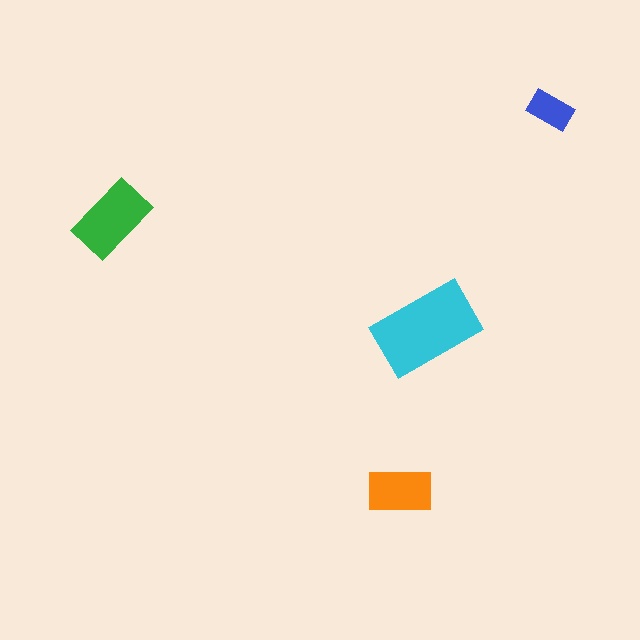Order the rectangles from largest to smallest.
the cyan one, the green one, the orange one, the blue one.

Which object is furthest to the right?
The blue rectangle is rightmost.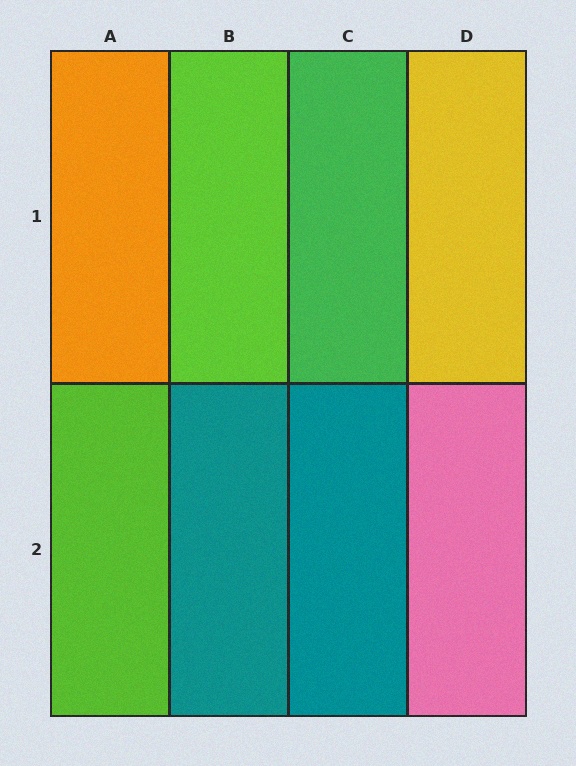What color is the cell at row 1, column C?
Green.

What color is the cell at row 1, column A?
Orange.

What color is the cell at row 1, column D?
Yellow.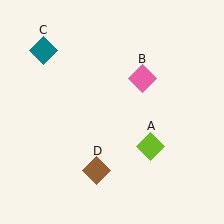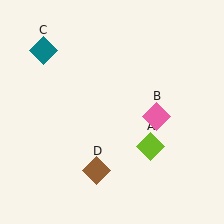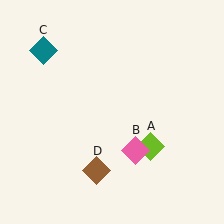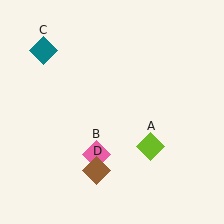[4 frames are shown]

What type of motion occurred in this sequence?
The pink diamond (object B) rotated clockwise around the center of the scene.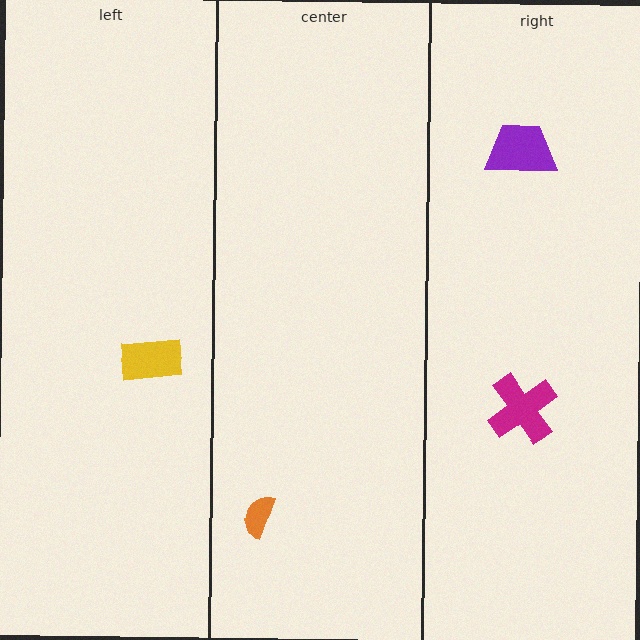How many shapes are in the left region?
1.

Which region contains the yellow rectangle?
The left region.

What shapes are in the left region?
The yellow rectangle.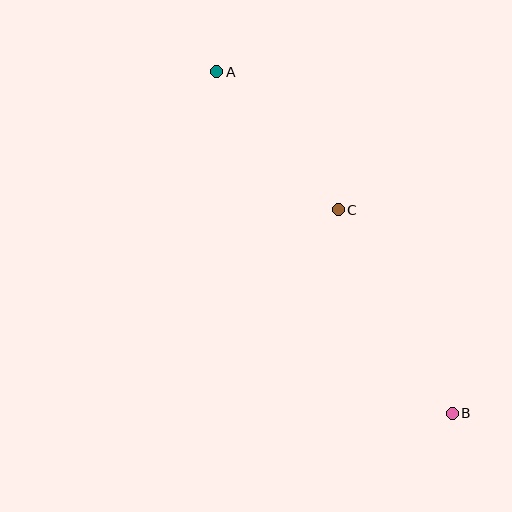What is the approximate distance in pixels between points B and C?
The distance between B and C is approximately 234 pixels.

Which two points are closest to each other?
Points A and C are closest to each other.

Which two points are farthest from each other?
Points A and B are farthest from each other.